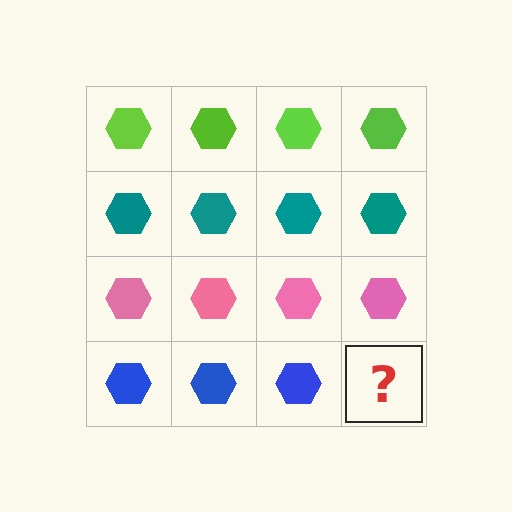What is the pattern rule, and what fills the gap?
The rule is that each row has a consistent color. The gap should be filled with a blue hexagon.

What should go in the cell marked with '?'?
The missing cell should contain a blue hexagon.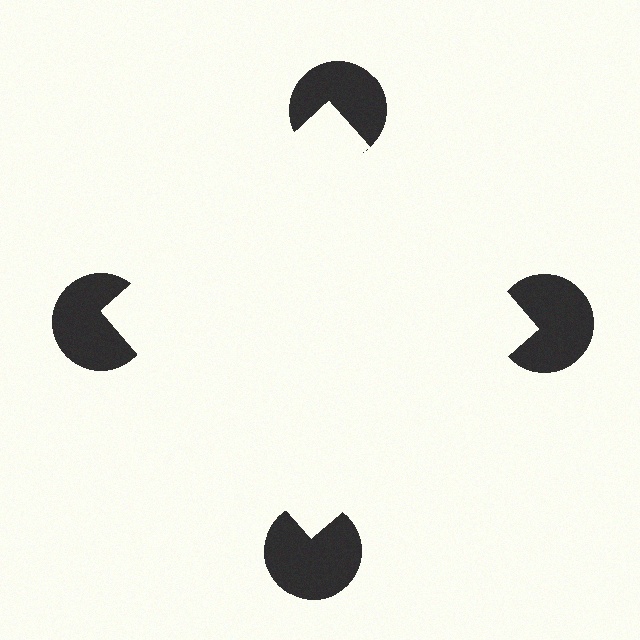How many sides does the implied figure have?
4 sides.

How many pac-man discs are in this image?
There are 4 — one at each vertex of the illusory square.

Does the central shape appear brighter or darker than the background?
It typically appears slightly brighter than the background, even though no actual brightness change is drawn.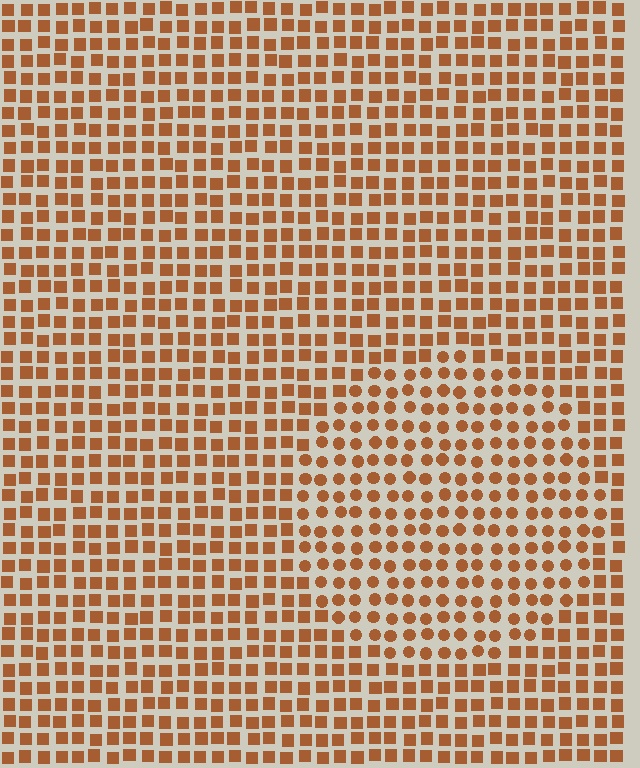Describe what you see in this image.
The image is filled with small brown elements arranged in a uniform grid. A circle-shaped region contains circles, while the surrounding area contains squares. The boundary is defined purely by the change in element shape.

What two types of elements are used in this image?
The image uses circles inside the circle region and squares outside it.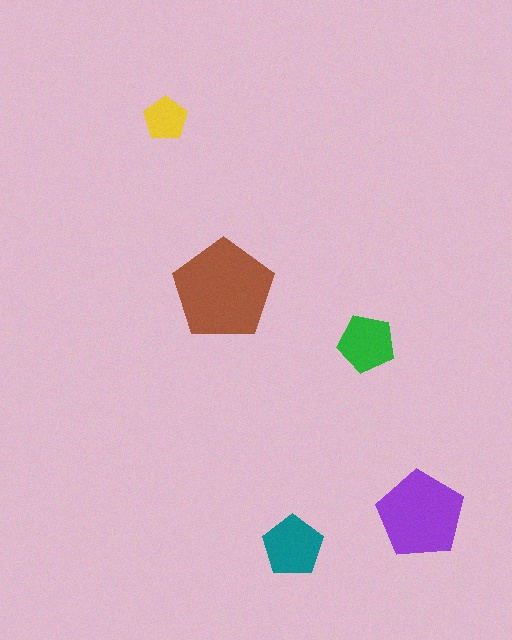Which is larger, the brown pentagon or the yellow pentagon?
The brown one.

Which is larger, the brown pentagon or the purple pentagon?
The brown one.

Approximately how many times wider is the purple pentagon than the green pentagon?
About 1.5 times wider.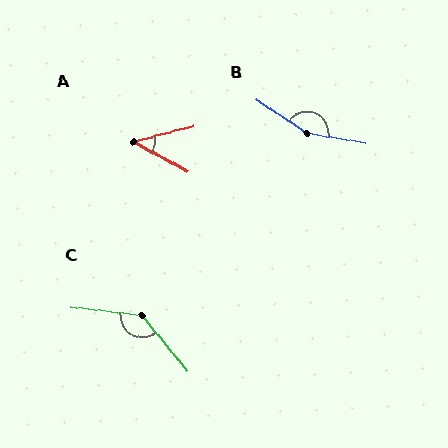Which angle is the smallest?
A, at approximately 43 degrees.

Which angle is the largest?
B, at approximately 155 degrees.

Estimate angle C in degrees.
Approximately 136 degrees.